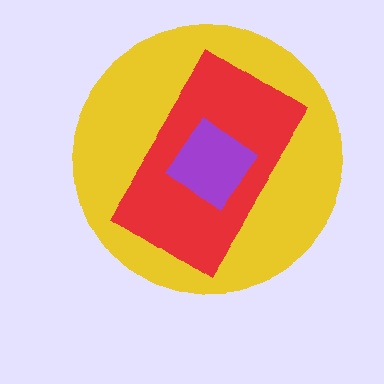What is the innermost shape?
The purple diamond.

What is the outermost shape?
The yellow circle.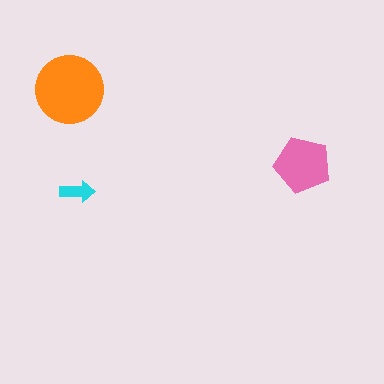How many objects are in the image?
There are 3 objects in the image.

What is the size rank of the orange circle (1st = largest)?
1st.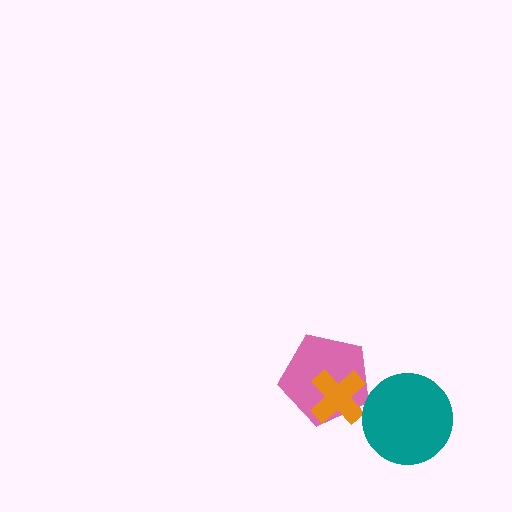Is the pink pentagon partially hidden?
Yes, it is partially covered by another shape.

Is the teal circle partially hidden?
No, no other shape covers it.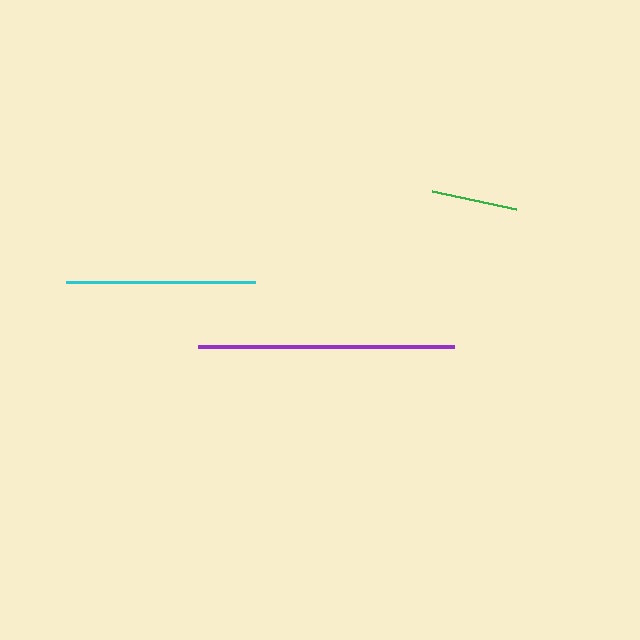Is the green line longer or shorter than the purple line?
The purple line is longer than the green line.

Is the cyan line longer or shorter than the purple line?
The purple line is longer than the cyan line.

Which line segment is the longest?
The purple line is the longest at approximately 255 pixels.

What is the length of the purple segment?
The purple segment is approximately 255 pixels long.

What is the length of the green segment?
The green segment is approximately 86 pixels long.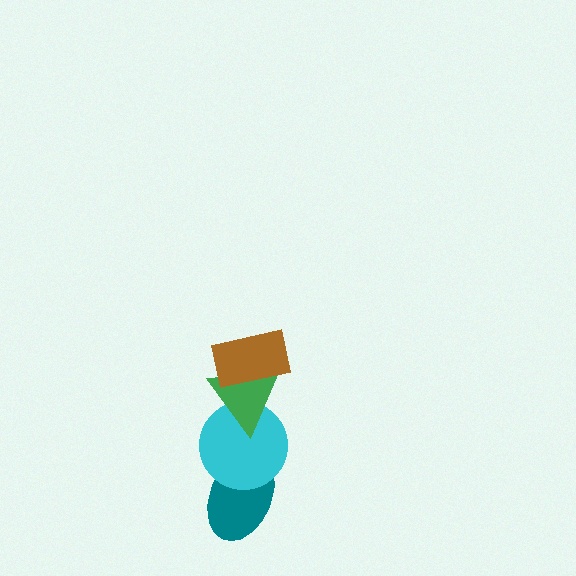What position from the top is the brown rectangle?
The brown rectangle is 1st from the top.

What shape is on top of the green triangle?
The brown rectangle is on top of the green triangle.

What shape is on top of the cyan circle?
The green triangle is on top of the cyan circle.